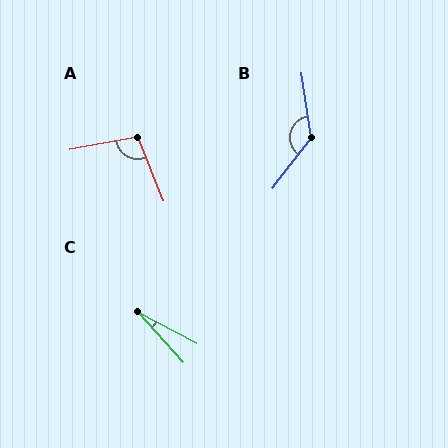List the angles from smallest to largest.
C (21°), A (102°), B (134°).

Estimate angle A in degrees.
Approximately 102 degrees.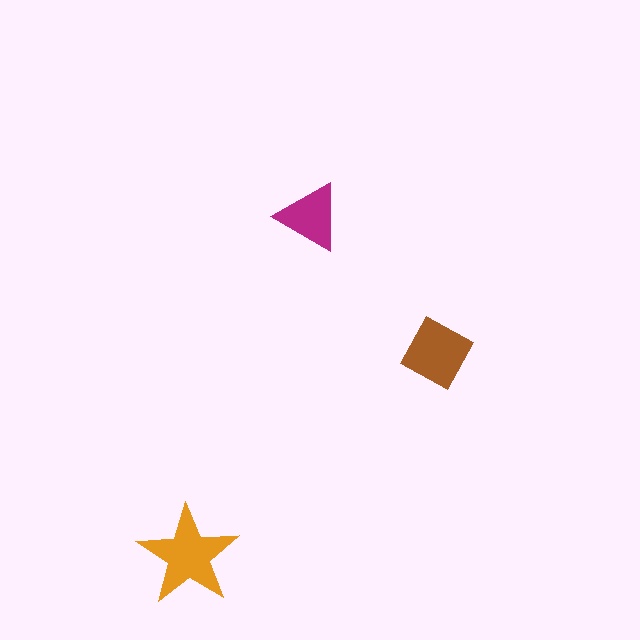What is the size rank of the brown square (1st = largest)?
2nd.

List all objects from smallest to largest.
The magenta triangle, the brown square, the orange star.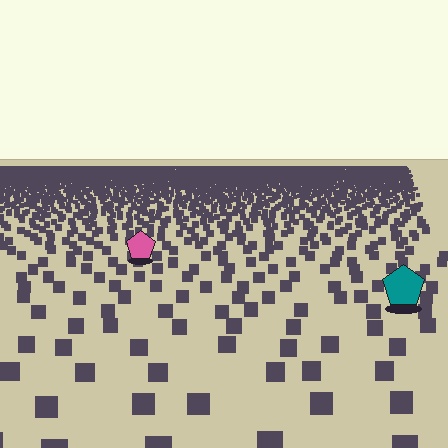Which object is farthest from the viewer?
The pink pentagon is farthest from the viewer. It appears smaller and the ground texture around it is denser.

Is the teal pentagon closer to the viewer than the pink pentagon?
Yes. The teal pentagon is closer — you can tell from the texture gradient: the ground texture is coarser near it.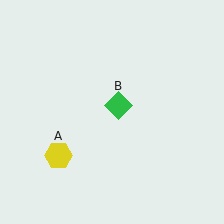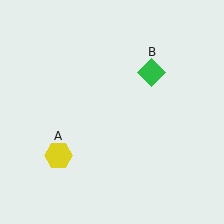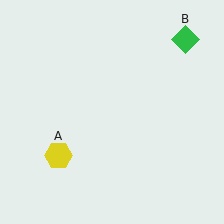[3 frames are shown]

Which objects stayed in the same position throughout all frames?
Yellow hexagon (object A) remained stationary.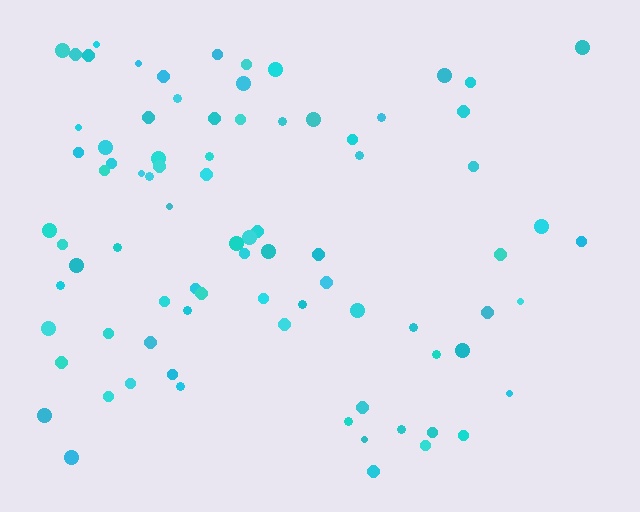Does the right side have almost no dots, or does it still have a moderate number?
Still a moderate number, just noticeably fewer than the left.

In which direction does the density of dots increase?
From right to left, with the left side densest.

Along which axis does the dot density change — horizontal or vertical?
Horizontal.